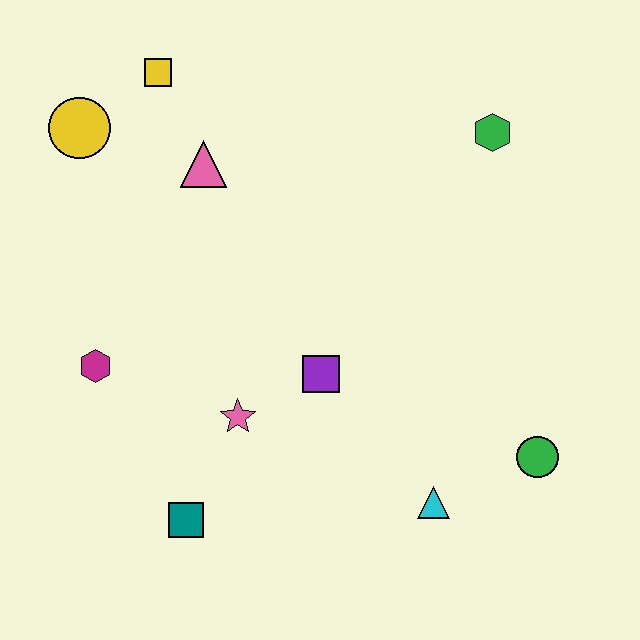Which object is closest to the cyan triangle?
The green circle is closest to the cyan triangle.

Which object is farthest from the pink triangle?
The green circle is farthest from the pink triangle.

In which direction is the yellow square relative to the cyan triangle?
The yellow square is above the cyan triangle.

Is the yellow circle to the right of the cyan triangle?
No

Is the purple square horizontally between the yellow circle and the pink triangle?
No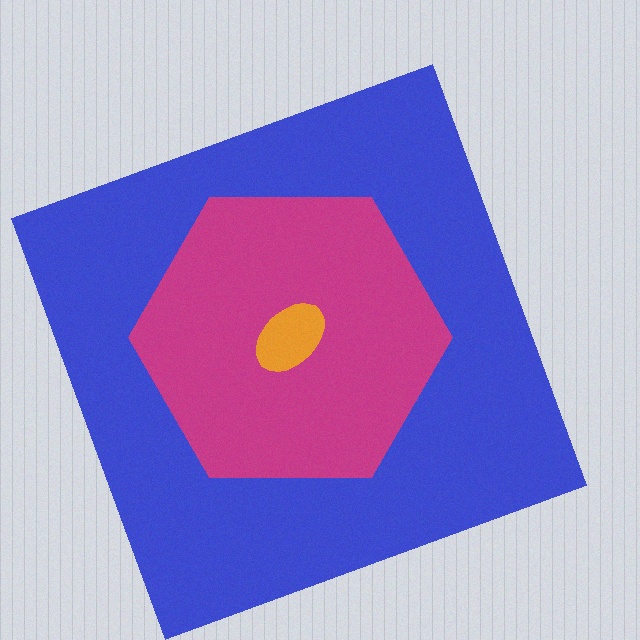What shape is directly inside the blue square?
The magenta hexagon.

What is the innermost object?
The orange ellipse.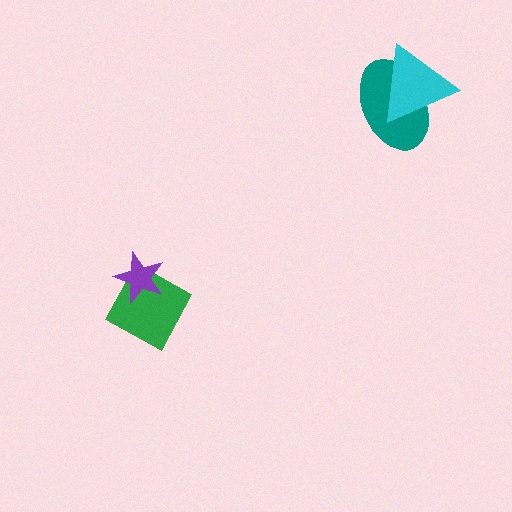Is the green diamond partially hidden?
Yes, it is partially covered by another shape.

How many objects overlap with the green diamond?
1 object overlaps with the green diamond.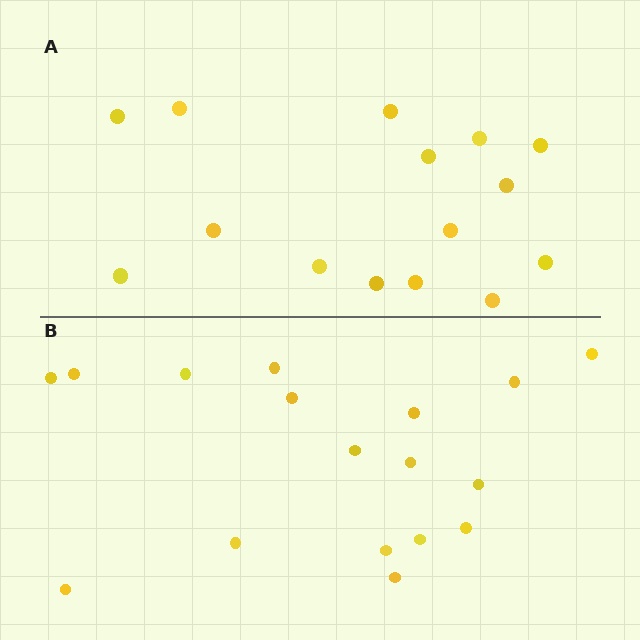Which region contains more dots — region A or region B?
Region B (the bottom region) has more dots.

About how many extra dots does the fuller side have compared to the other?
Region B has just a few more — roughly 2 or 3 more dots than region A.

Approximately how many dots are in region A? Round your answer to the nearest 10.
About 20 dots. (The exact count is 15, which rounds to 20.)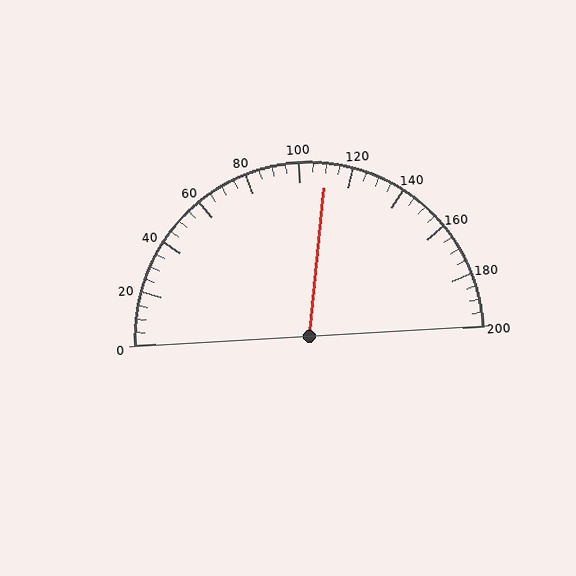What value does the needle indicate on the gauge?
The needle indicates approximately 110.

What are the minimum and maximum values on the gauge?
The gauge ranges from 0 to 200.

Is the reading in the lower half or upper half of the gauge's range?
The reading is in the upper half of the range (0 to 200).